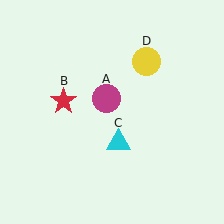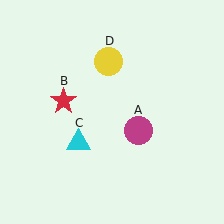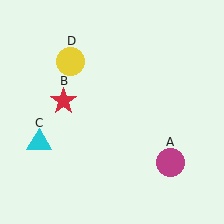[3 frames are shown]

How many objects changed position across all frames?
3 objects changed position: magenta circle (object A), cyan triangle (object C), yellow circle (object D).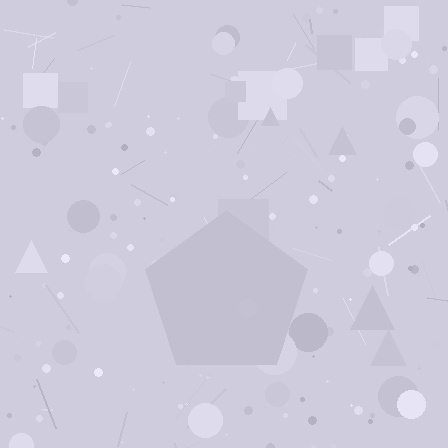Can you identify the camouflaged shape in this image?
The camouflaged shape is a pentagon.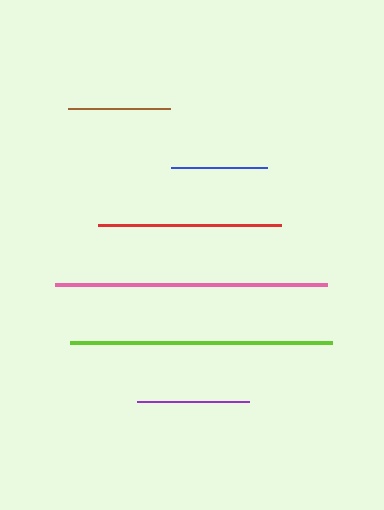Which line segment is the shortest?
The blue line is the shortest at approximately 96 pixels.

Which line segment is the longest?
The pink line is the longest at approximately 273 pixels.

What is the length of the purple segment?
The purple segment is approximately 112 pixels long.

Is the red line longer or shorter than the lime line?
The lime line is longer than the red line.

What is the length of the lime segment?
The lime segment is approximately 262 pixels long.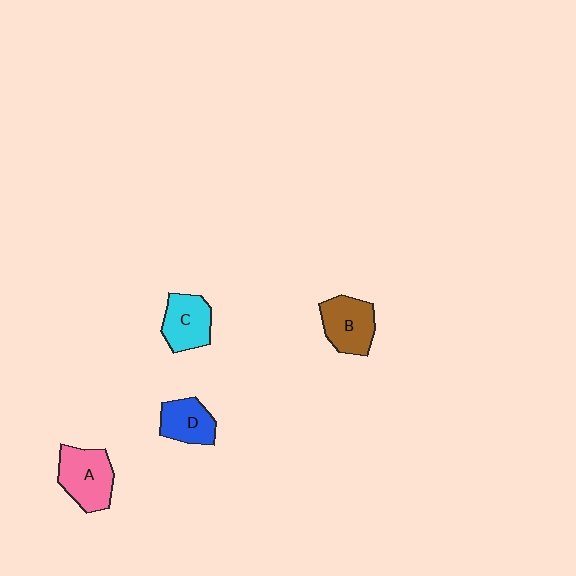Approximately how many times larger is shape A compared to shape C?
Approximately 1.2 times.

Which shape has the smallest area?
Shape D (blue).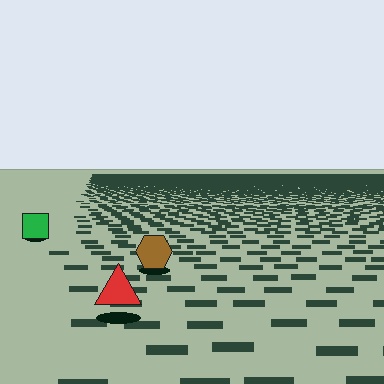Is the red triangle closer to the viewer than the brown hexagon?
Yes. The red triangle is closer — you can tell from the texture gradient: the ground texture is coarser near it.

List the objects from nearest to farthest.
From nearest to farthest: the red triangle, the brown hexagon, the green square.